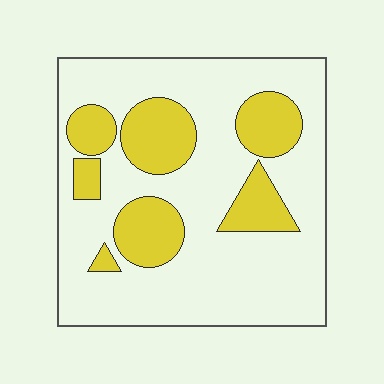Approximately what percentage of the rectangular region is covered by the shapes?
Approximately 25%.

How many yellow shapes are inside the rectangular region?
7.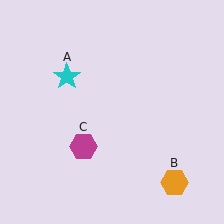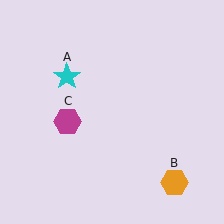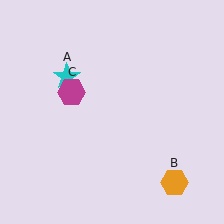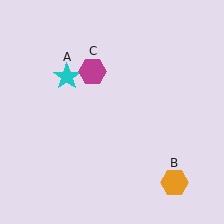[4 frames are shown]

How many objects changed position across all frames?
1 object changed position: magenta hexagon (object C).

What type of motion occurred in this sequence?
The magenta hexagon (object C) rotated clockwise around the center of the scene.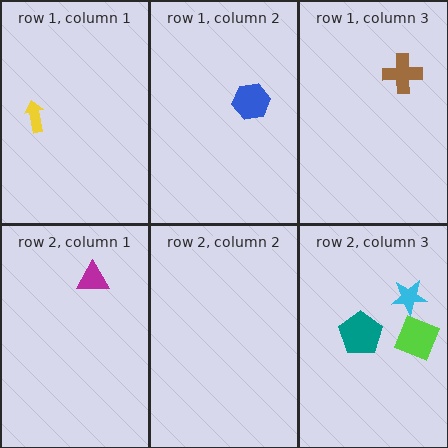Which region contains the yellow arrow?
The row 1, column 1 region.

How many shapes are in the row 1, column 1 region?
1.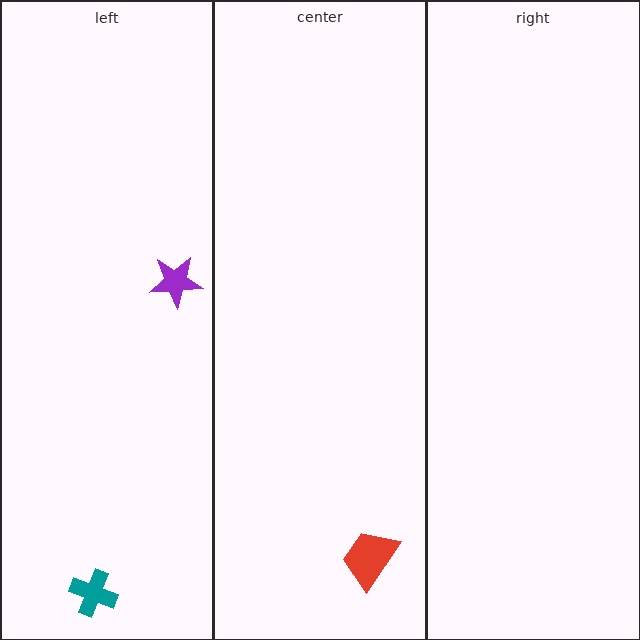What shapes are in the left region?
The purple star, the teal cross.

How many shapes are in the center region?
1.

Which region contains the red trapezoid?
The center region.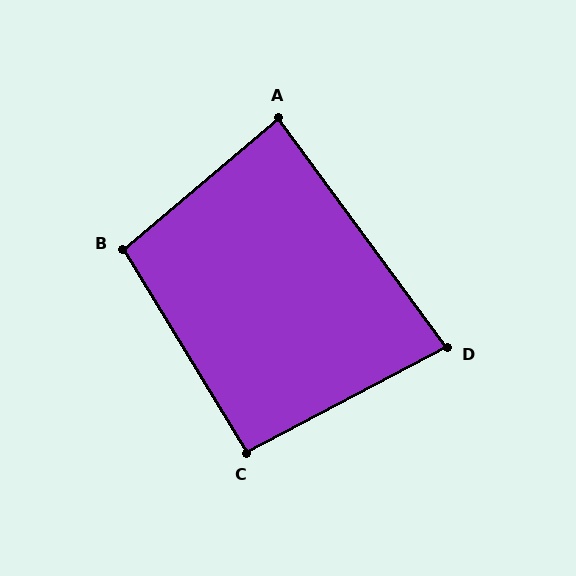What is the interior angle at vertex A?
Approximately 86 degrees (approximately right).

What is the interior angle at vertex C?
Approximately 94 degrees (approximately right).